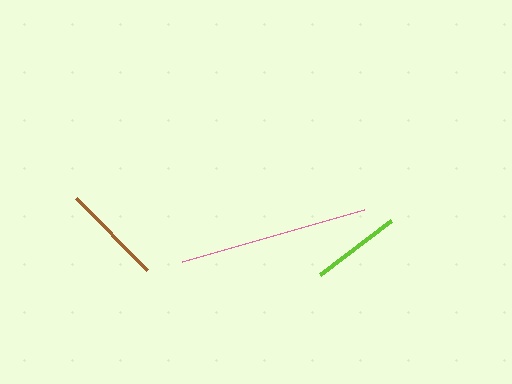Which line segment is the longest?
The pink line is the longest at approximately 189 pixels.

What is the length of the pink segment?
The pink segment is approximately 189 pixels long.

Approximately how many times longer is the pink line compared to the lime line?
The pink line is approximately 2.1 times the length of the lime line.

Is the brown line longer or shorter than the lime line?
The brown line is longer than the lime line.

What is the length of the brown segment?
The brown segment is approximately 102 pixels long.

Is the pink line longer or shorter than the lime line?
The pink line is longer than the lime line.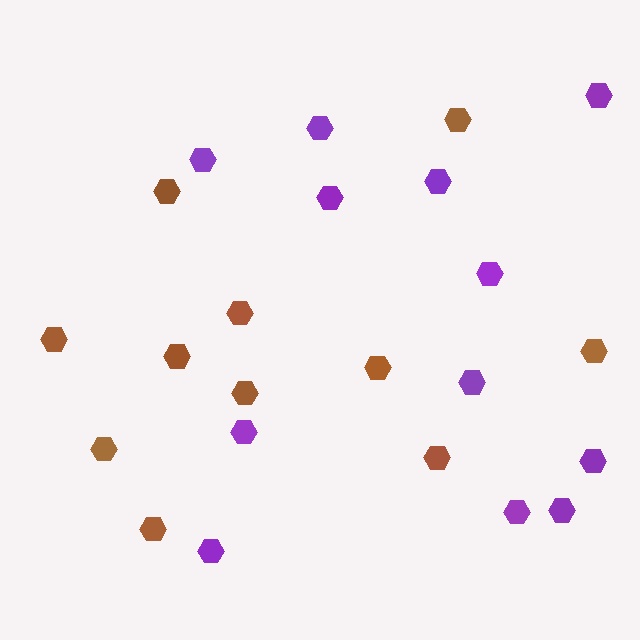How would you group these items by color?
There are 2 groups: one group of brown hexagons (11) and one group of purple hexagons (12).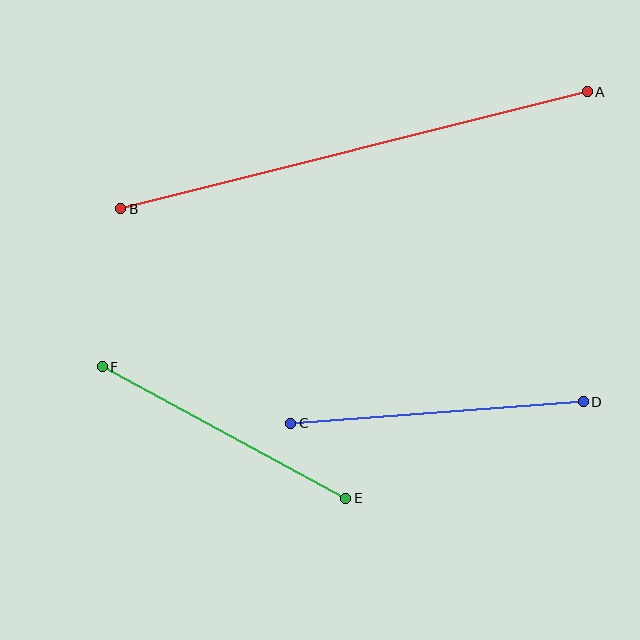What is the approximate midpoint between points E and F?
The midpoint is at approximately (224, 432) pixels.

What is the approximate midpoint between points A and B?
The midpoint is at approximately (354, 150) pixels.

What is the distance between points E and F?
The distance is approximately 277 pixels.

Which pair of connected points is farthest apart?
Points A and B are farthest apart.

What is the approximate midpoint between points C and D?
The midpoint is at approximately (437, 413) pixels.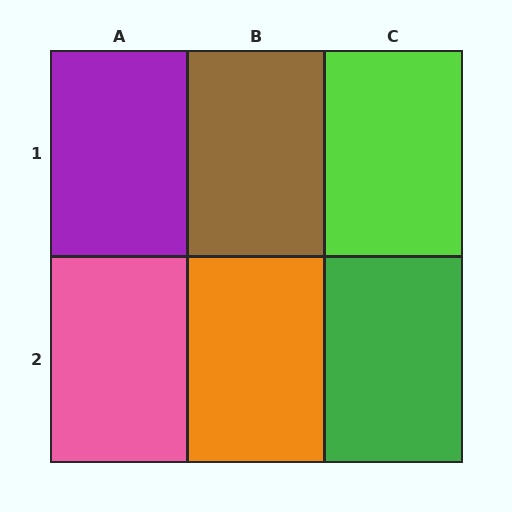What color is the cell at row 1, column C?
Lime.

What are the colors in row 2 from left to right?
Pink, orange, green.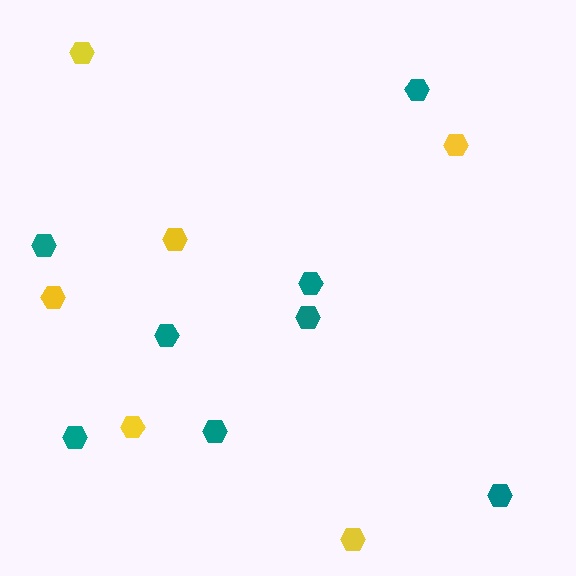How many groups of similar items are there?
There are 2 groups: one group of yellow hexagons (6) and one group of teal hexagons (8).